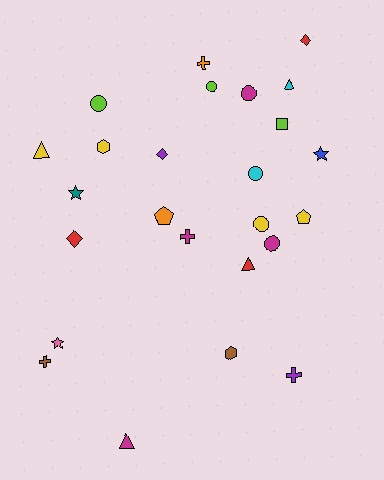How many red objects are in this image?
There are 3 red objects.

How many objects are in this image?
There are 25 objects.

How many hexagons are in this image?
There are 2 hexagons.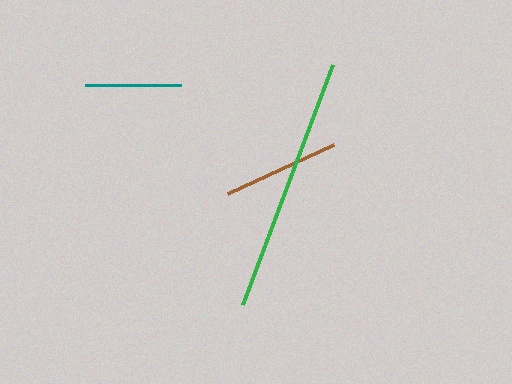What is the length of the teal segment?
The teal segment is approximately 96 pixels long.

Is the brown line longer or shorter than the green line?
The green line is longer than the brown line.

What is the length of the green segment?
The green segment is approximately 257 pixels long.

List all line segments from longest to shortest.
From longest to shortest: green, brown, teal.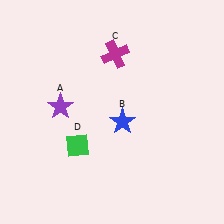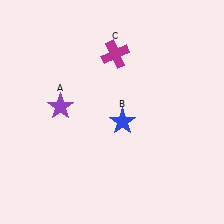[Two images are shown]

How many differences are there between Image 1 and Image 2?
There is 1 difference between the two images.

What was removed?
The green diamond (D) was removed in Image 2.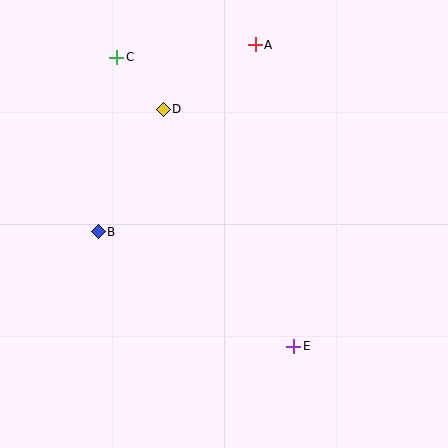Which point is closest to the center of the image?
Point B at (98, 232) is closest to the center.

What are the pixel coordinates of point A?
Point A is at (255, 45).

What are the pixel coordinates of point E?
Point E is at (294, 346).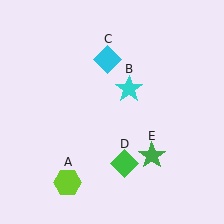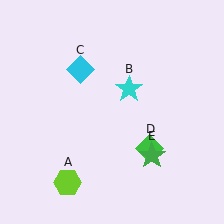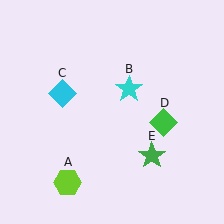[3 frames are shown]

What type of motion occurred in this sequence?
The cyan diamond (object C), green diamond (object D) rotated counterclockwise around the center of the scene.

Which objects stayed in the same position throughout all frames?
Lime hexagon (object A) and cyan star (object B) and green star (object E) remained stationary.